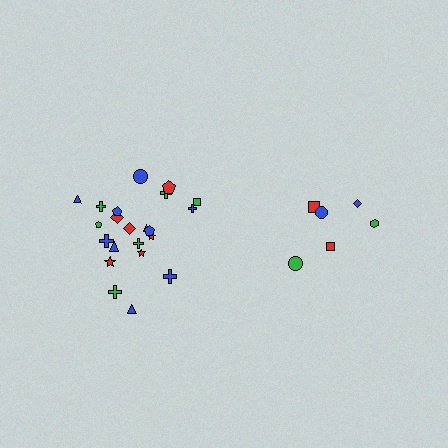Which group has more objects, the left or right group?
The left group.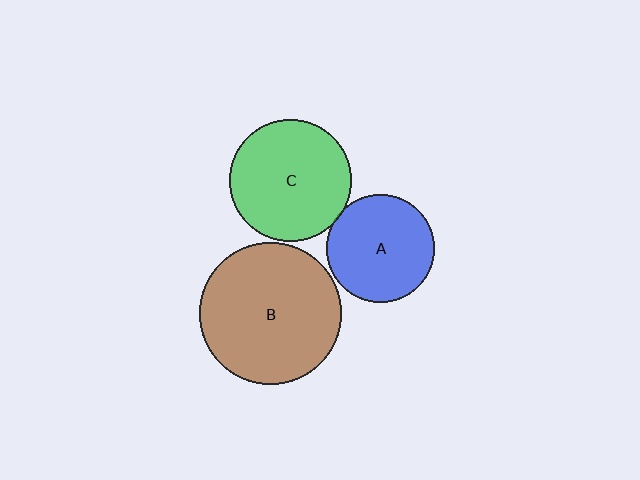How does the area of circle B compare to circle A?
Approximately 1.7 times.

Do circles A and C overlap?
Yes.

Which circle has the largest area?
Circle B (brown).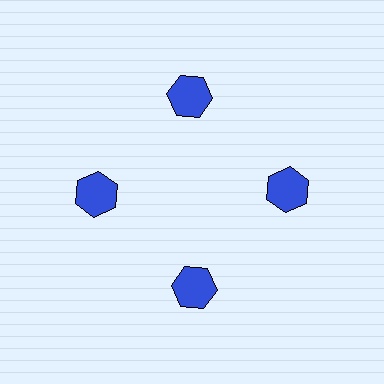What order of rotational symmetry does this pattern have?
This pattern has 4-fold rotational symmetry.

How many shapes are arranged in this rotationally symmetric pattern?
There are 4 shapes, arranged in 4 groups of 1.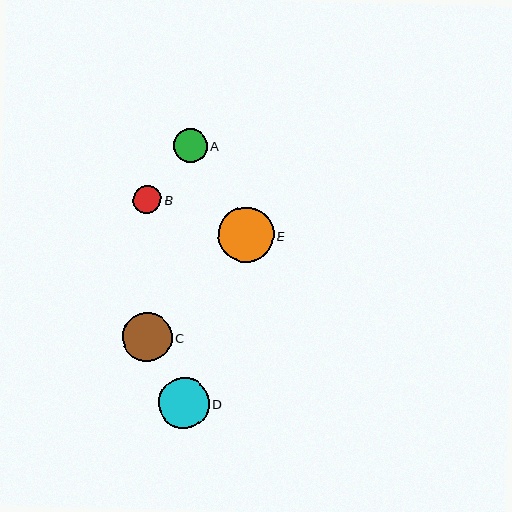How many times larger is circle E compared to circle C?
Circle E is approximately 1.1 times the size of circle C.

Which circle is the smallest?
Circle B is the smallest with a size of approximately 28 pixels.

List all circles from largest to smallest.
From largest to smallest: E, D, C, A, B.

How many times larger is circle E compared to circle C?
Circle E is approximately 1.1 times the size of circle C.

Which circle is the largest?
Circle E is the largest with a size of approximately 55 pixels.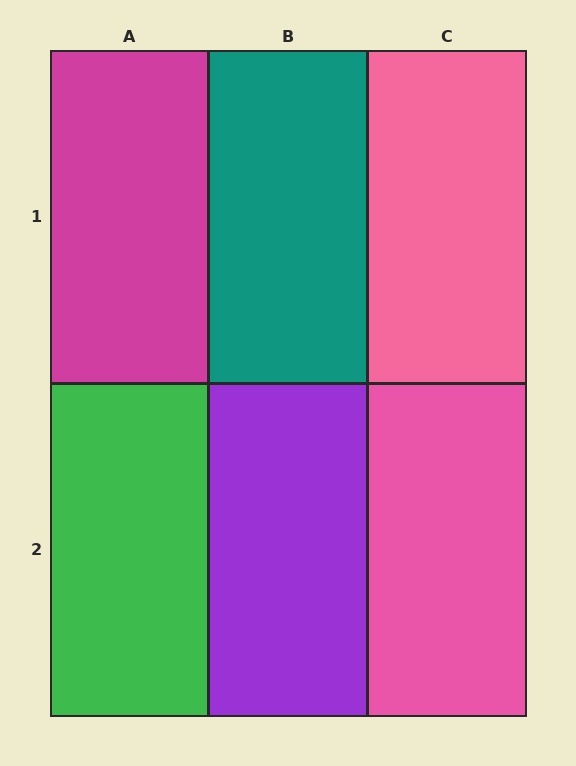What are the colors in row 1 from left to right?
Magenta, teal, pink.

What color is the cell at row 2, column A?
Green.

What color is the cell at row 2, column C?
Pink.